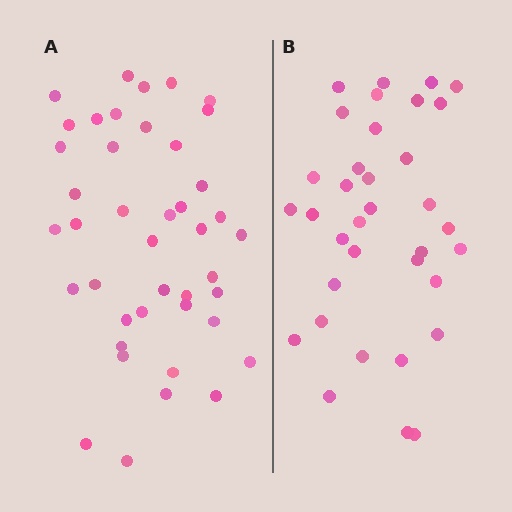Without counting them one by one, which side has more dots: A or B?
Region A (the left region) has more dots.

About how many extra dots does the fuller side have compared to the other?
Region A has roughly 8 or so more dots than region B.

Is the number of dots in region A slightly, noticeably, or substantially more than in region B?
Region A has only slightly more — the two regions are fairly close. The ratio is roughly 1.2 to 1.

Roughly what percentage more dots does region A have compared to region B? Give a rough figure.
About 20% more.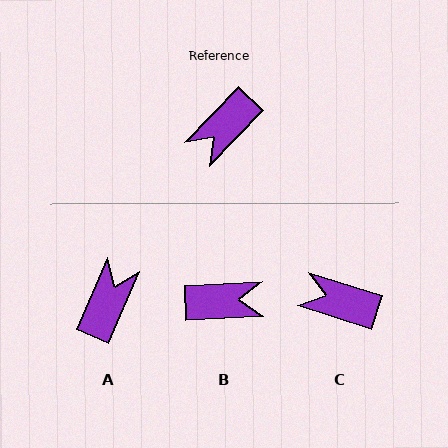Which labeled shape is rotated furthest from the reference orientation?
A, about 160 degrees away.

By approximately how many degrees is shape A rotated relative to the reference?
Approximately 160 degrees clockwise.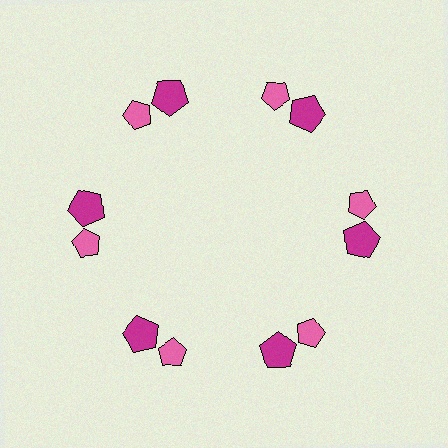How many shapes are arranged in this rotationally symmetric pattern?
There are 12 shapes, arranged in 6 groups of 2.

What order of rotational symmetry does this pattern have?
This pattern has 6-fold rotational symmetry.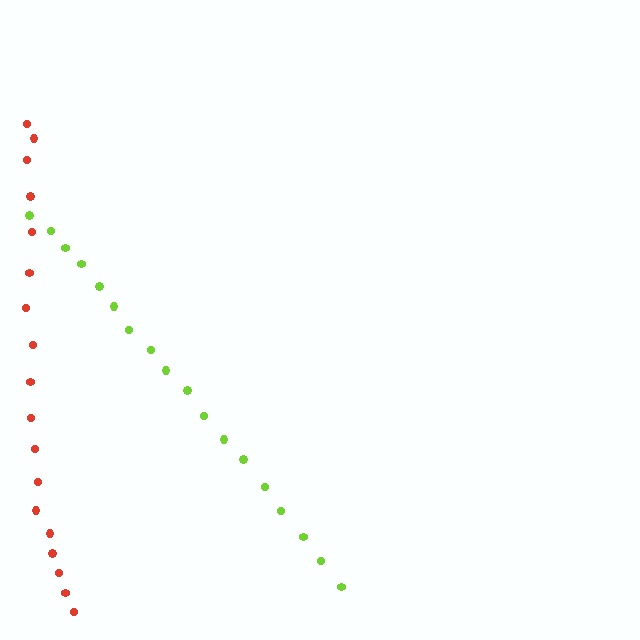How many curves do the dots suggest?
There are 2 distinct paths.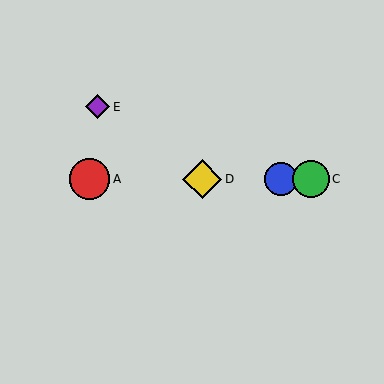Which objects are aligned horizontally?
Objects A, B, C, D are aligned horizontally.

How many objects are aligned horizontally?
4 objects (A, B, C, D) are aligned horizontally.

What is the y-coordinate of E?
Object E is at y≈107.